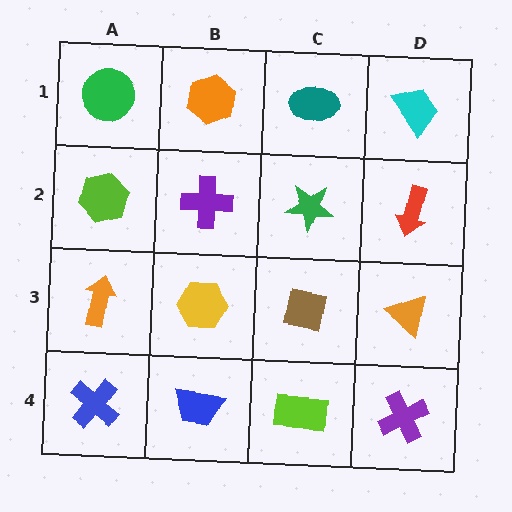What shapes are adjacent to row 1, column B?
A purple cross (row 2, column B), a green circle (row 1, column A), a teal ellipse (row 1, column C).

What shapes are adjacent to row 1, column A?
A lime hexagon (row 2, column A), an orange hexagon (row 1, column B).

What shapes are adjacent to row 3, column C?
A green star (row 2, column C), a lime rectangle (row 4, column C), a yellow hexagon (row 3, column B), an orange triangle (row 3, column D).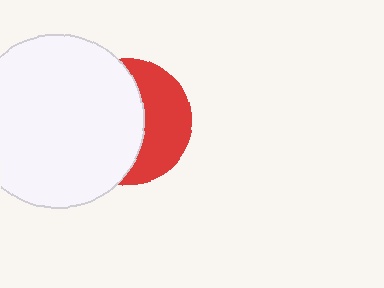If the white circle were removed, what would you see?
You would see the complete red circle.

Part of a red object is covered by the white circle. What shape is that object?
It is a circle.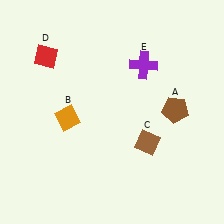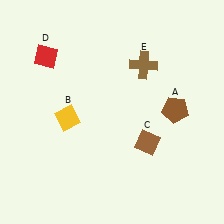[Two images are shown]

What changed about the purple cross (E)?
In Image 1, E is purple. In Image 2, it changed to brown.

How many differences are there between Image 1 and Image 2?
There are 2 differences between the two images.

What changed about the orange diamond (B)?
In Image 1, B is orange. In Image 2, it changed to yellow.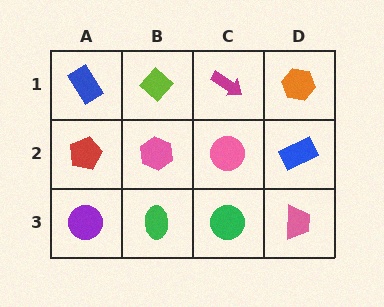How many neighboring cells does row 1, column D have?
2.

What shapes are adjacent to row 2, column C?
A magenta arrow (row 1, column C), a green circle (row 3, column C), a pink hexagon (row 2, column B), a blue rectangle (row 2, column D).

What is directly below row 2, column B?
A green ellipse.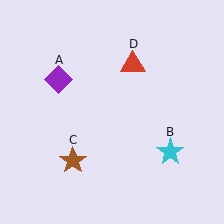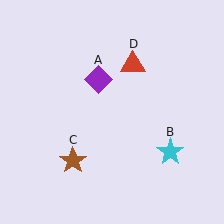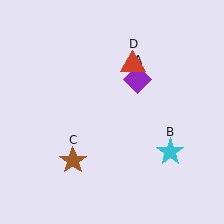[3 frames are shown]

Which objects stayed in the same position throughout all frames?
Cyan star (object B) and brown star (object C) and red triangle (object D) remained stationary.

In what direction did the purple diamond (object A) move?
The purple diamond (object A) moved right.